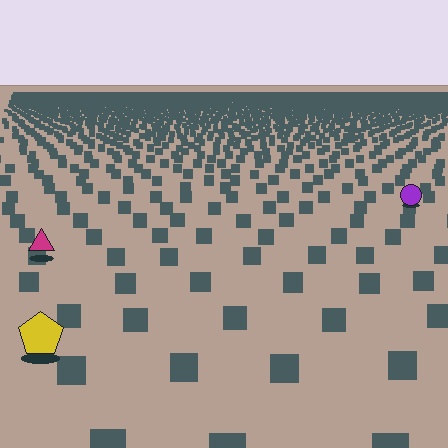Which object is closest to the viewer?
The yellow pentagon is closest. The texture marks near it are larger and more spread out.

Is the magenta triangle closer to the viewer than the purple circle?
Yes. The magenta triangle is closer — you can tell from the texture gradient: the ground texture is coarser near it.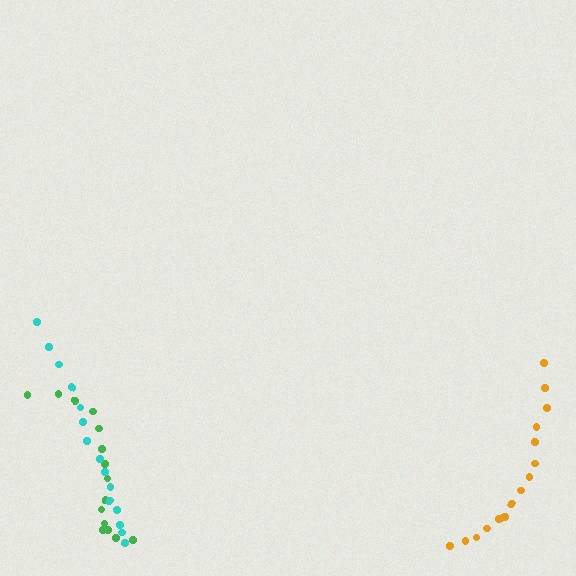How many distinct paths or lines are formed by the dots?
There are 3 distinct paths.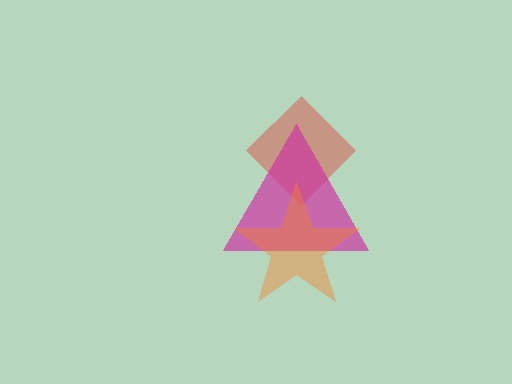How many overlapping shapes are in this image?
There are 3 overlapping shapes in the image.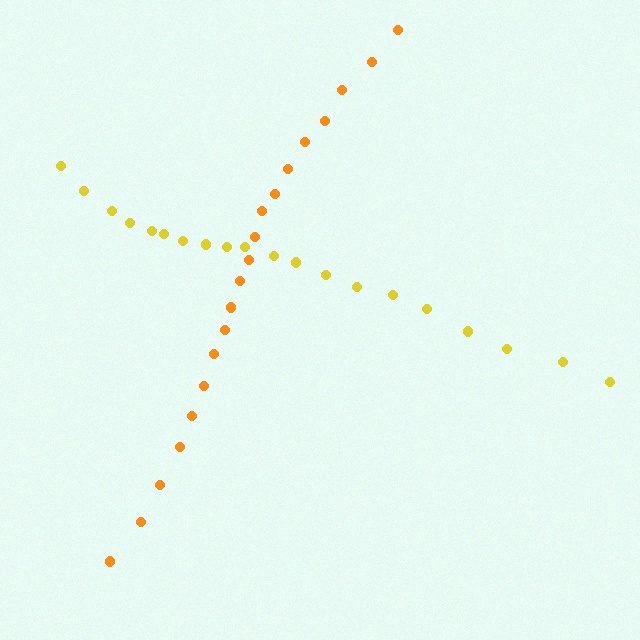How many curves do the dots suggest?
There are 2 distinct paths.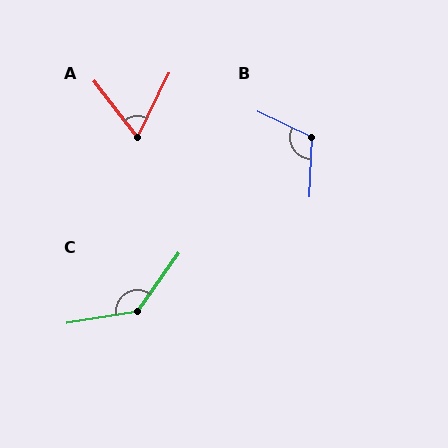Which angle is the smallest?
A, at approximately 63 degrees.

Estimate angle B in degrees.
Approximately 113 degrees.